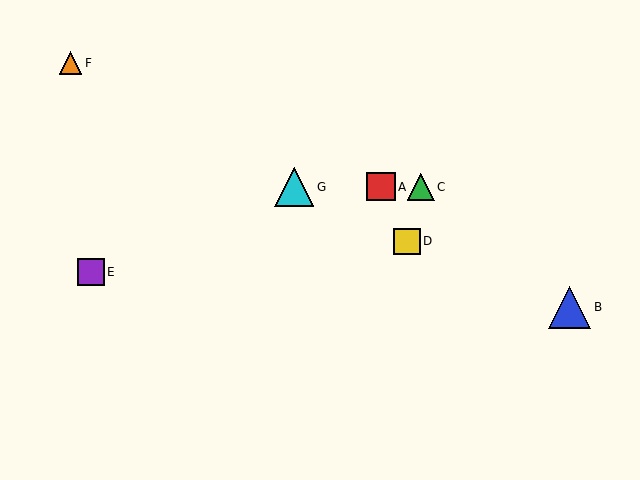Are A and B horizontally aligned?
No, A is at y≈187 and B is at y≈307.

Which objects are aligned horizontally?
Objects A, C, G are aligned horizontally.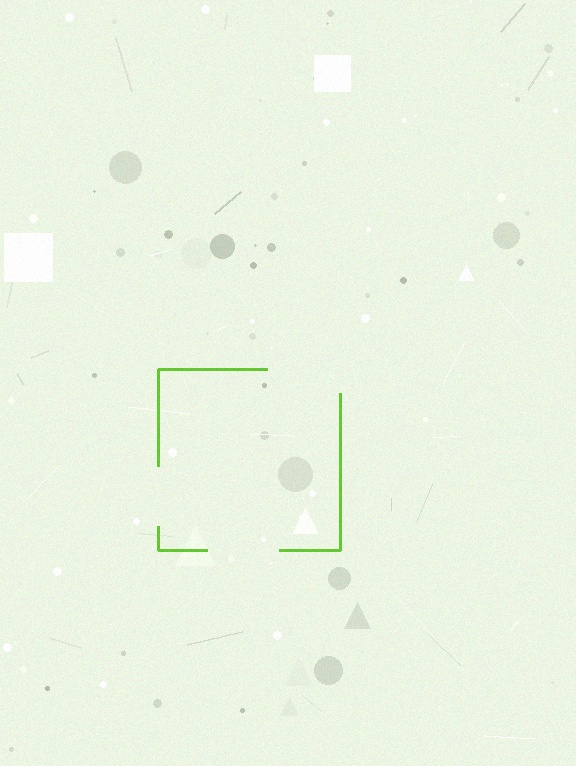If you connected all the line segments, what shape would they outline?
They would outline a square.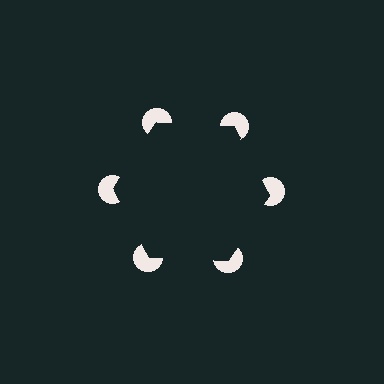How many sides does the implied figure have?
6 sides.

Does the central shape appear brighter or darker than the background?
It typically appears slightly darker than the background, even though no actual brightness change is drawn.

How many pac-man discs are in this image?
There are 6 — one at each vertex of the illusory hexagon.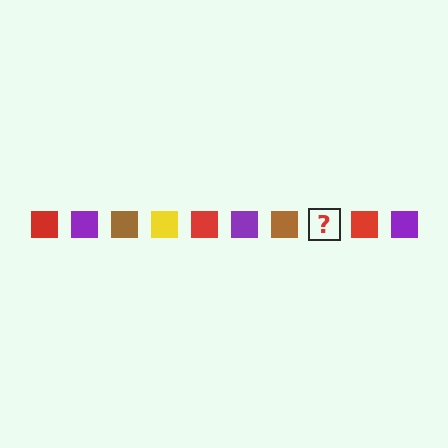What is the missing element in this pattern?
The missing element is a yellow square.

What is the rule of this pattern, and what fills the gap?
The rule is that the pattern cycles through red, purple, brown, yellow squares. The gap should be filled with a yellow square.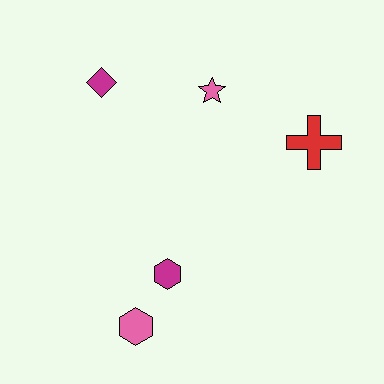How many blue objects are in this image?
There are no blue objects.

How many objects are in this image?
There are 5 objects.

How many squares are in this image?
There are no squares.